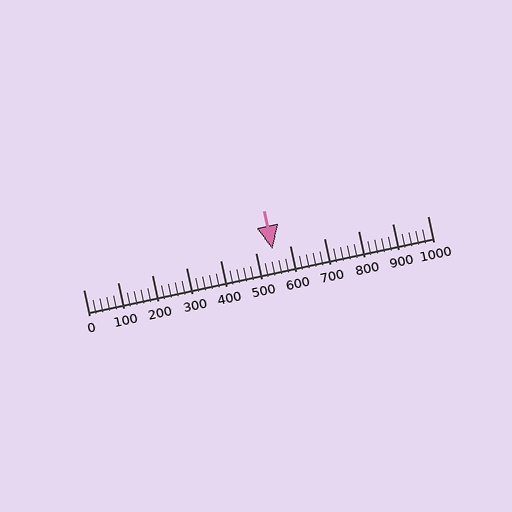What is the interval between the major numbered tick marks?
The major tick marks are spaced 100 units apart.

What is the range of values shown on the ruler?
The ruler shows values from 0 to 1000.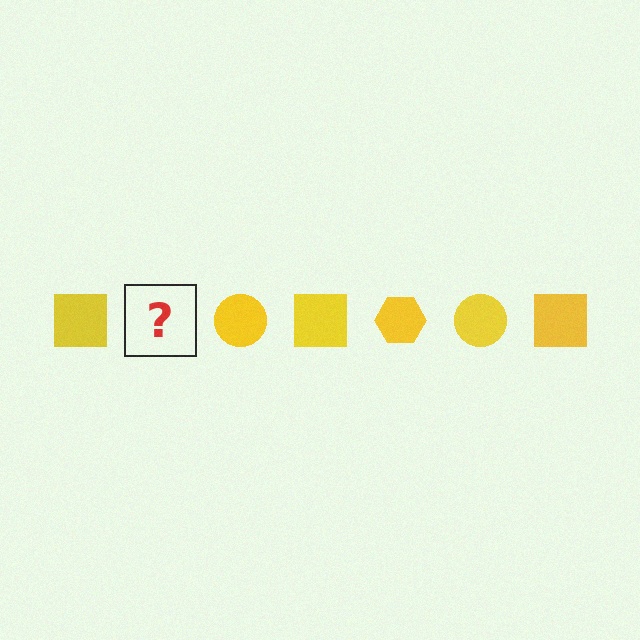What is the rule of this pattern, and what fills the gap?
The rule is that the pattern cycles through square, hexagon, circle shapes in yellow. The gap should be filled with a yellow hexagon.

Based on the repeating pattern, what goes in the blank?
The blank should be a yellow hexagon.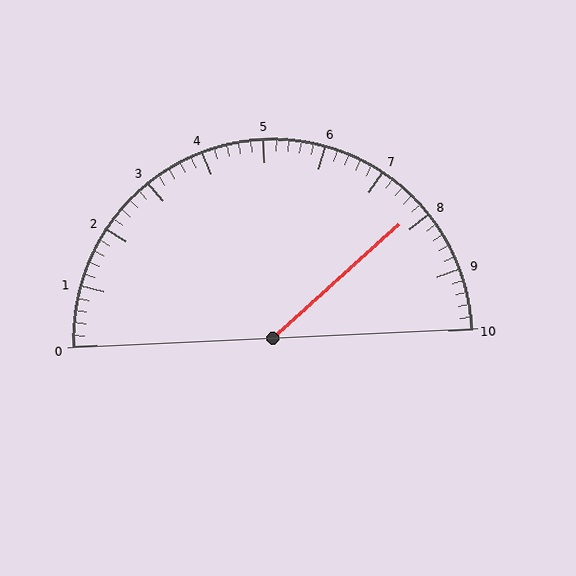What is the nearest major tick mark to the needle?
The nearest major tick mark is 8.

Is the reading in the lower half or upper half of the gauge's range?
The reading is in the upper half of the range (0 to 10).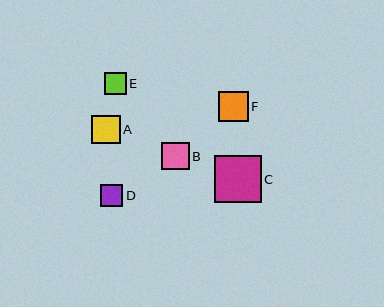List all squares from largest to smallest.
From largest to smallest: C, F, A, B, E, D.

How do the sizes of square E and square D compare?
Square E and square D are approximately the same size.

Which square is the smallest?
Square D is the smallest with a size of approximately 22 pixels.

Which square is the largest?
Square C is the largest with a size of approximately 46 pixels.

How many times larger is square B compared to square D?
Square B is approximately 1.3 times the size of square D.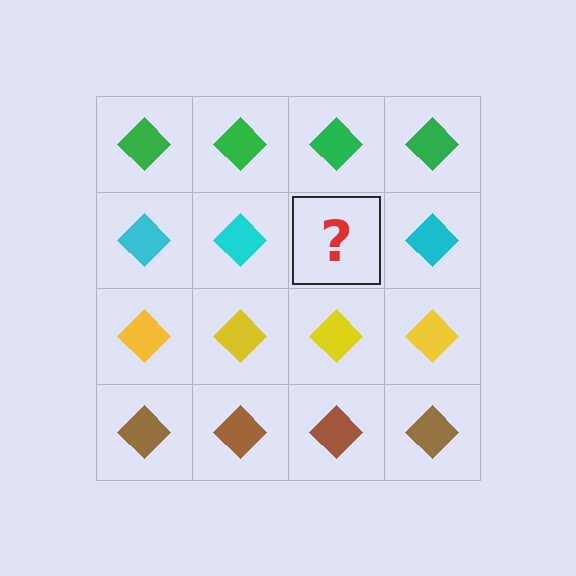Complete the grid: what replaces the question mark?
The question mark should be replaced with a cyan diamond.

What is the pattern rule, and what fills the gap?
The rule is that each row has a consistent color. The gap should be filled with a cyan diamond.